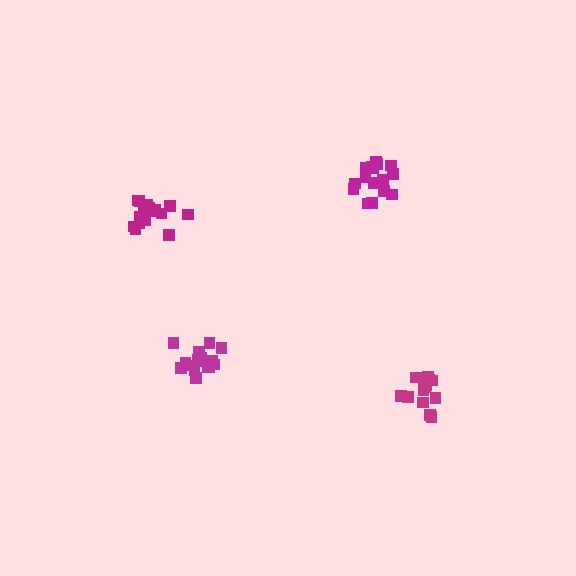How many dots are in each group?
Group 1: 19 dots, Group 2: 15 dots, Group 3: 19 dots, Group 4: 17 dots (70 total).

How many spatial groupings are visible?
There are 4 spatial groupings.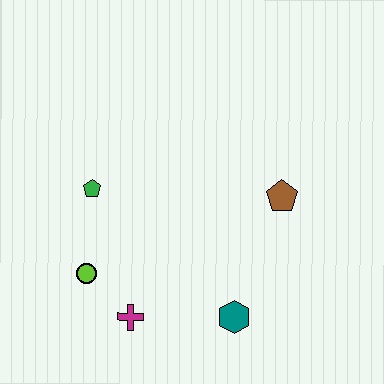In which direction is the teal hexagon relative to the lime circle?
The teal hexagon is to the right of the lime circle.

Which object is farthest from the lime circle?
The brown pentagon is farthest from the lime circle.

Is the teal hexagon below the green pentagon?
Yes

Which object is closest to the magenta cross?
The lime circle is closest to the magenta cross.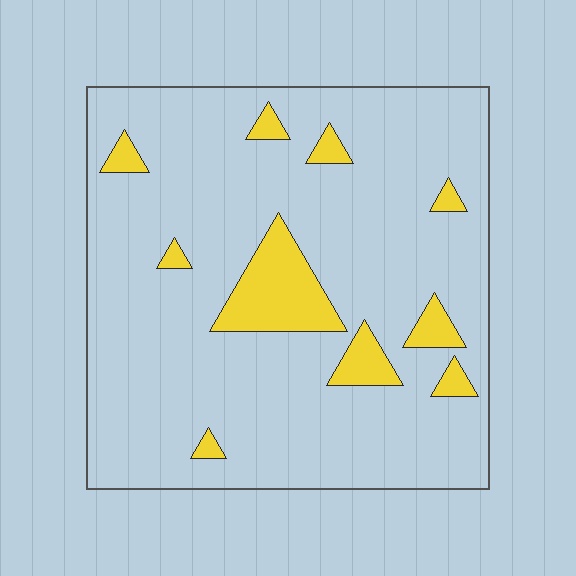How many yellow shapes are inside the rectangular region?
10.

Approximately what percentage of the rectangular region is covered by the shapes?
Approximately 10%.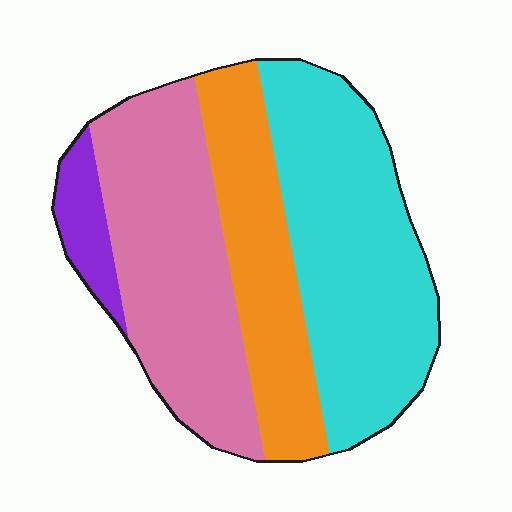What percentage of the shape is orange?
Orange takes up about one quarter (1/4) of the shape.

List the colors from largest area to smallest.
From largest to smallest: cyan, pink, orange, purple.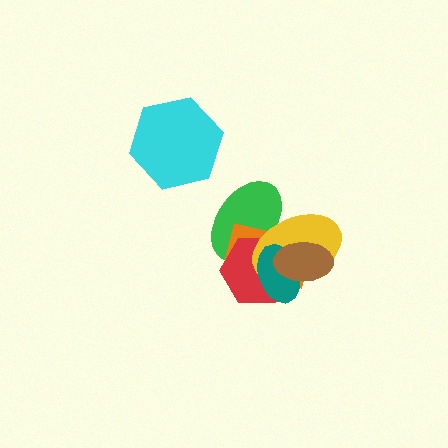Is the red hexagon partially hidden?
Yes, it is partially covered by another shape.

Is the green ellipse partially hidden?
Yes, it is partially covered by another shape.